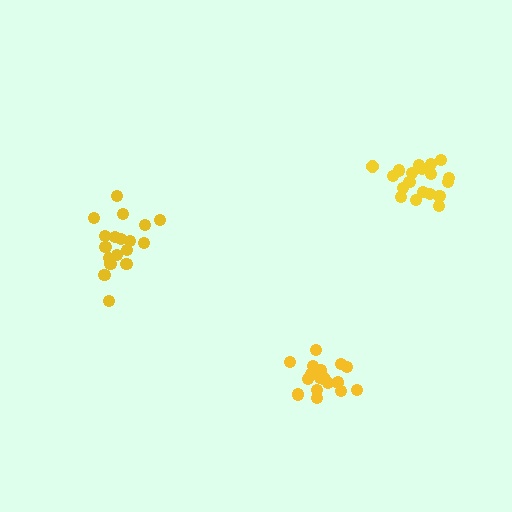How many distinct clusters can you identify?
There are 3 distinct clusters.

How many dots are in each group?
Group 1: 18 dots, Group 2: 19 dots, Group 3: 19 dots (56 total).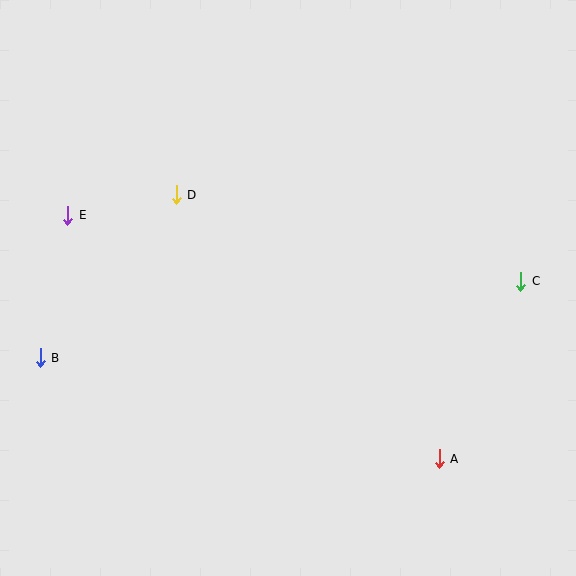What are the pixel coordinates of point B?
Point B is at (40, 358).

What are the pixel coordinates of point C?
Point C is at (521, 281).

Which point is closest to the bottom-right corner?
Point A is closest to the bottom-right corner.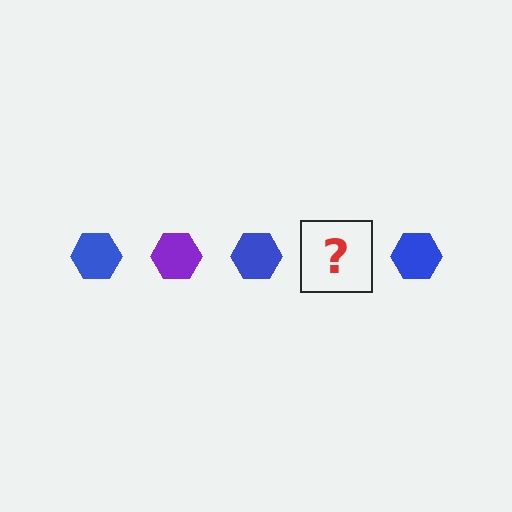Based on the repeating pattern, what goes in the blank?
The blank should be a purple hexagon.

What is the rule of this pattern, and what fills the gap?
The rule is that the pattern cycles through blue, purple hexagons. The gap should be filled with a purple hexagon.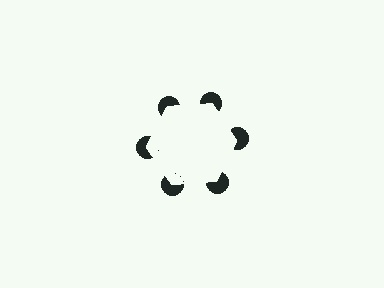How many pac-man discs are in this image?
There are 6 — one at each vertex of the illusory hexagon.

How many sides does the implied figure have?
6 sides.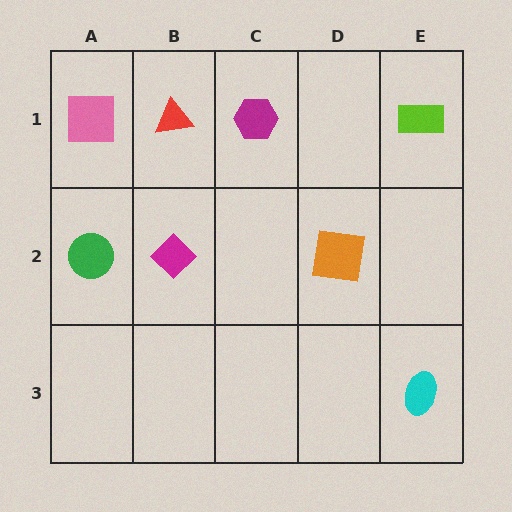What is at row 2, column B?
A magenta diamond.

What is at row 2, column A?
A green circle.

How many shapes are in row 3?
1 shape.